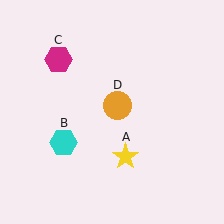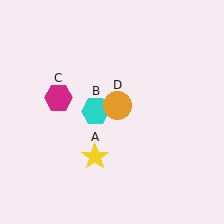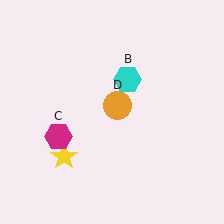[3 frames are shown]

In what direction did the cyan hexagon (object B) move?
The cyan hexagon (object B) moved up and to the right.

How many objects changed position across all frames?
3 objects changed position: yellow star (object A), cyan hexagon (object B), magenta hexagon (object C).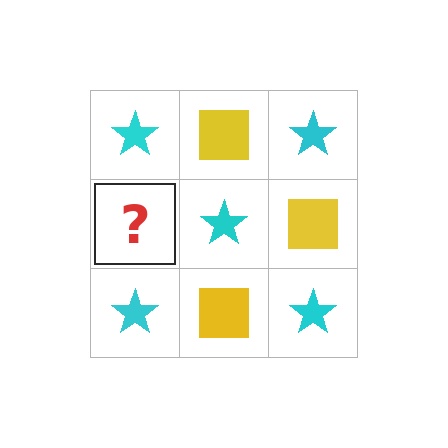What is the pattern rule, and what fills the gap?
The rule is that it alternates cyan star and yellow square in a checkerboard pattern. The gap should be filled with a yellow square.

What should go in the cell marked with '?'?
The missing cell should contain a yellow square.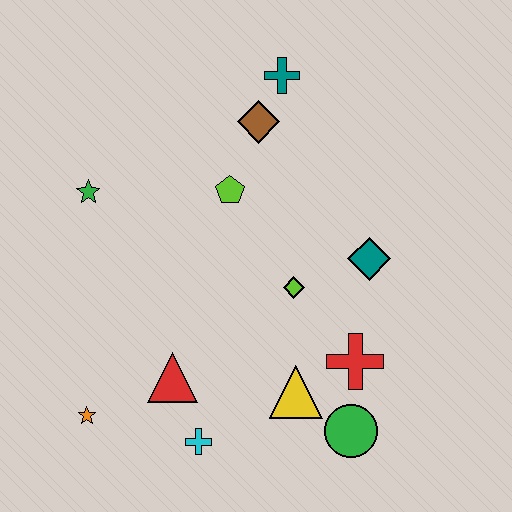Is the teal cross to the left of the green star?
No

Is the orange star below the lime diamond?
Yes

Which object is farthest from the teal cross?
The orange star is farthest from the teal cross.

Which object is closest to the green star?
The lime pentagon is closest to the green star.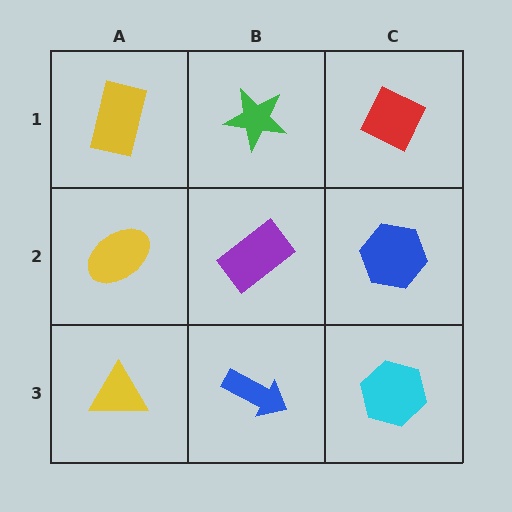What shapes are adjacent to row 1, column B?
A purple rectangle (row 2, column B), a yellow rectangle (row 1, column A), a red diamond (row 1, column C).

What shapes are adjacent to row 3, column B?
A purple rectangle (row 2, column B), a yellow triangle (row 3, column A), a cyan hexagon (row 3, column C).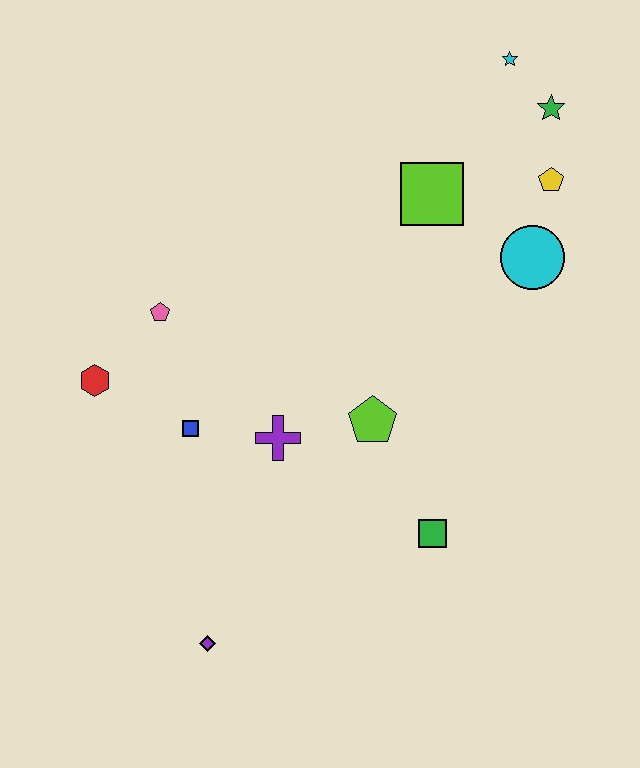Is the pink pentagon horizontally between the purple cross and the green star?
No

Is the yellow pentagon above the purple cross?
Yes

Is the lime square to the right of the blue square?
Yes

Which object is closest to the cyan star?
The green star is closest to the cyan star.